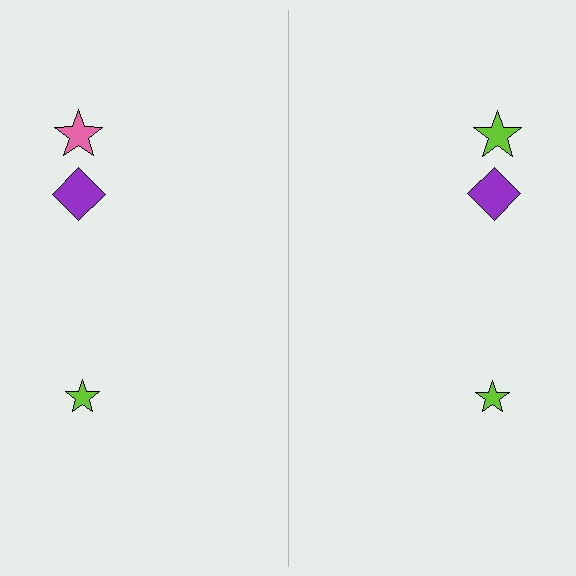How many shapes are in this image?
There are 6 shapes in this image.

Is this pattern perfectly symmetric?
No, the pattern is not perfectly symmetric. The lime star on the right side breaks the symmetry — its mirror counterpart is pink.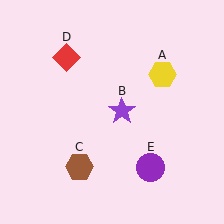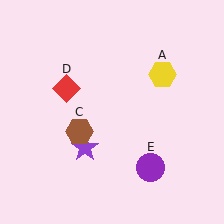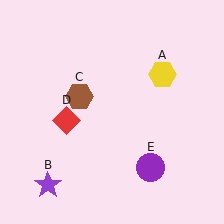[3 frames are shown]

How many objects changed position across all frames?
3 objects changed position: purple star (object B), brown hexagon (object C), red diamond (object D).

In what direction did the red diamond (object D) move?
The red diamond (object D) moved down.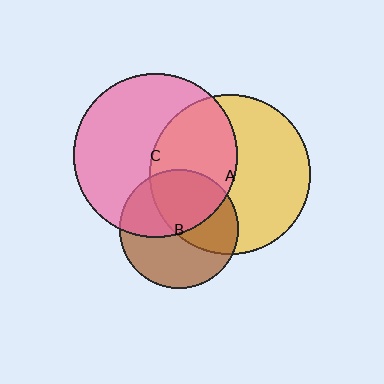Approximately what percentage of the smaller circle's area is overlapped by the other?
Approximately 50%.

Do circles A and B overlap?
Yes.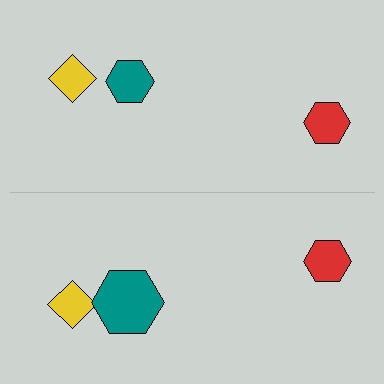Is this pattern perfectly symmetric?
No, the pattern is not perfectly symmetric. The teal hexagon on the bottom side has a different size than its mirror counterpart.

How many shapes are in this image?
There are 6 shapes in this image.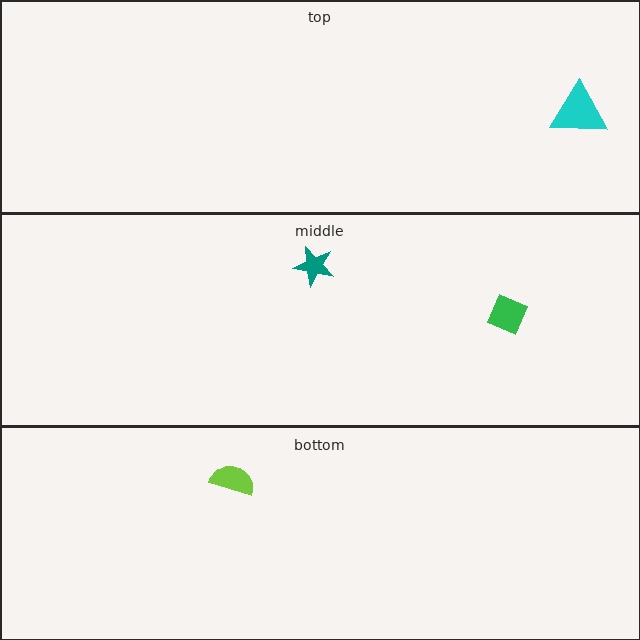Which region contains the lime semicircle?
The bottom region.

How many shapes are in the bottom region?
1.